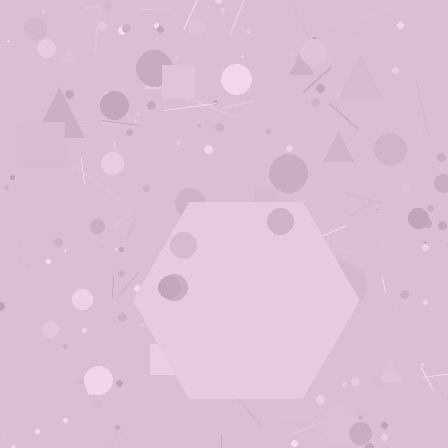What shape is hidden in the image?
A hexagon is hidden in the image.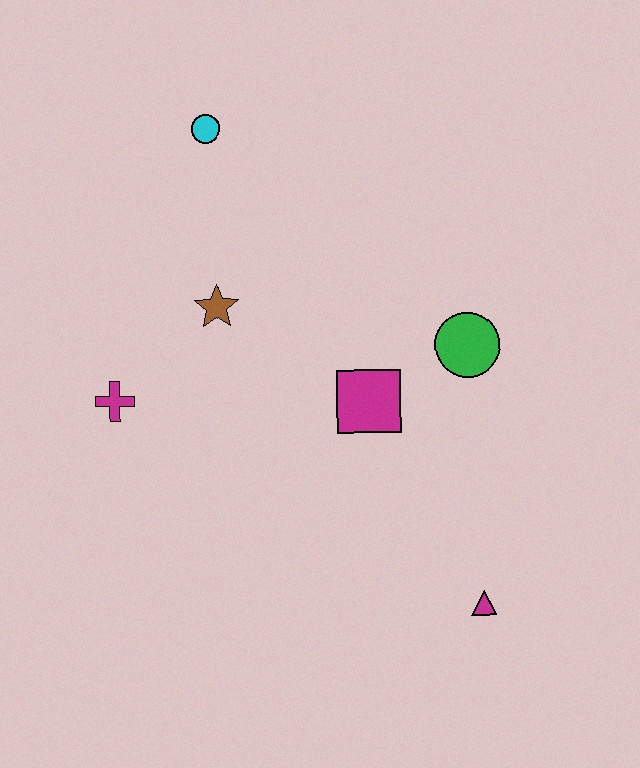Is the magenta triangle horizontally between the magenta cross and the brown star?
No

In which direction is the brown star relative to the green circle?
The brown star is to the left of the green circle.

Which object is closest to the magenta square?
The green circle is closest to the magenta square.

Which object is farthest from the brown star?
The magenta triangle is farthest from the brown star.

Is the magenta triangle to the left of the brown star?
No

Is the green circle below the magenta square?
No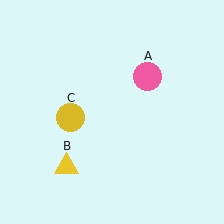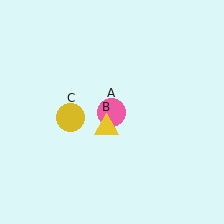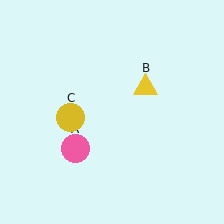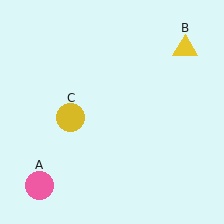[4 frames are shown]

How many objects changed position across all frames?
2 objects changed position: pink circle (object A), yellow triangle (object B).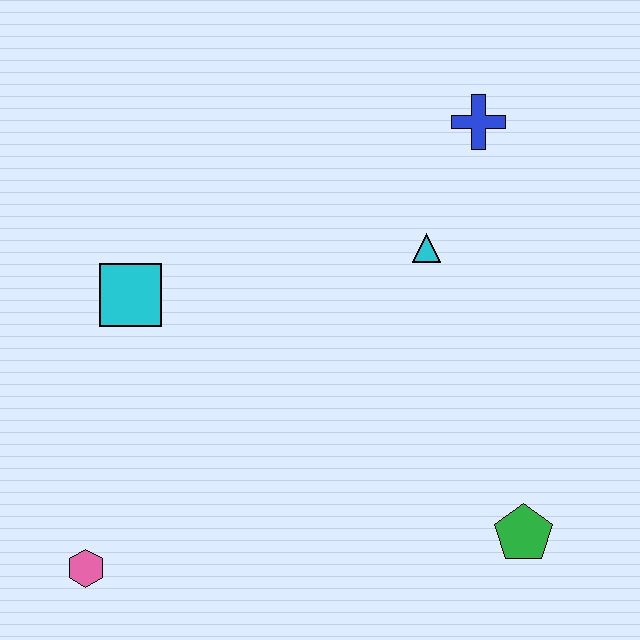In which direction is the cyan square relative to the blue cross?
The cyan square is to the left of the blue cross.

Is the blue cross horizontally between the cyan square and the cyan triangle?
No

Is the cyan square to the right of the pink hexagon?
Yes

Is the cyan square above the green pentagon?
Yes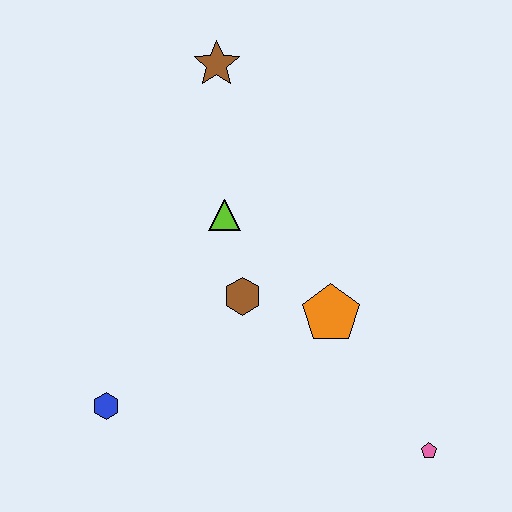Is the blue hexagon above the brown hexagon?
No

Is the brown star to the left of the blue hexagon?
No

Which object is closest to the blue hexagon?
The brown hexagon is closest to the blue hexagon.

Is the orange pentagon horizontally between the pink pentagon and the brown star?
Yes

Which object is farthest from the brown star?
The pink pentagon is farthest from the brown star.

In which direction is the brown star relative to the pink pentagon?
The brown star is above the pink pentagon.